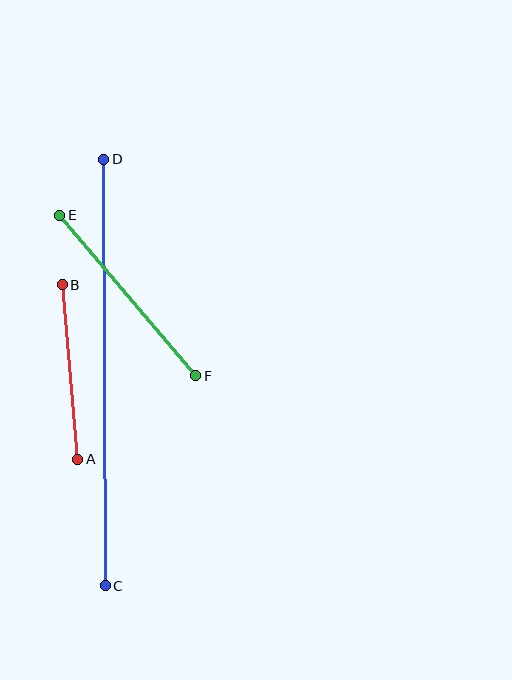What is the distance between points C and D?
The distance is approximately 426 pixels.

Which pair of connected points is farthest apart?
Points C and D are farthest apart.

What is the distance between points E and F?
The distance is approximately 210 pixels.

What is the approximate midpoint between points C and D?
The midpoint is at approximately (104, 372) pixels.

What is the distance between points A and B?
The distance is approximately 175 pixels.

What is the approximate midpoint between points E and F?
The midpoint is at approximately (128, 295) pixels.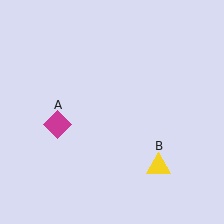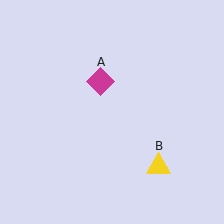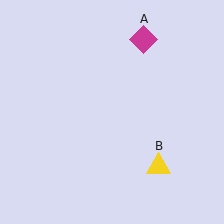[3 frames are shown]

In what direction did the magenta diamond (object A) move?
The magenta diamond (object A) moved up and to the right.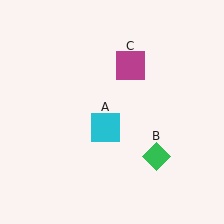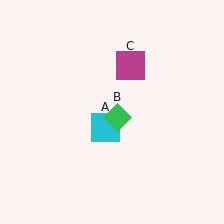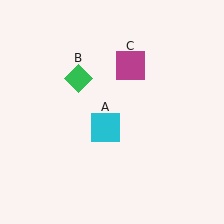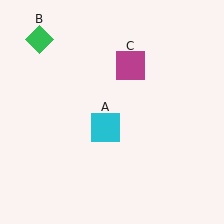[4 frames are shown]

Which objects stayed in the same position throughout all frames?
Cyan square (object A) and magenta square (object C) remained stationary.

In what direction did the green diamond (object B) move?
The green diamond (object B) moved up and to the left.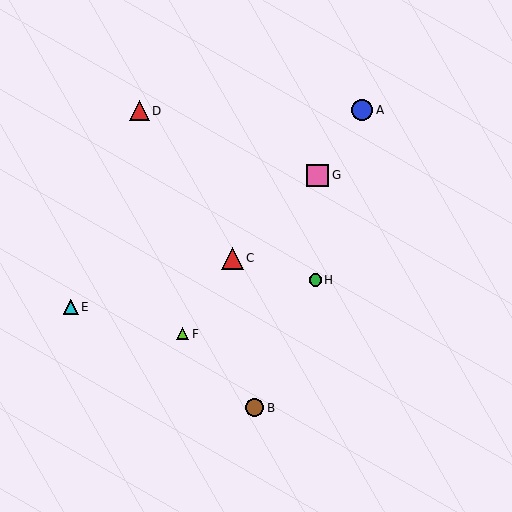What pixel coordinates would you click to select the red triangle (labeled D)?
Click at (139, 111) to select the red triangle D.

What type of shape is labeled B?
Shape B is a brown circle.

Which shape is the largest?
The red triangle (labeled C) is the largest.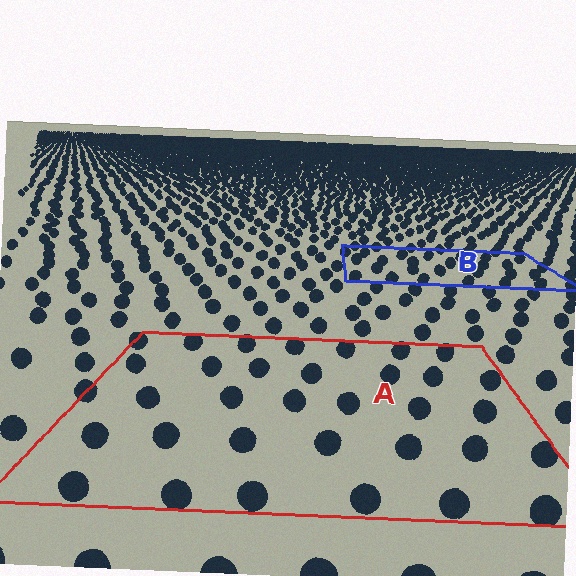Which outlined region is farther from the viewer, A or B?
Region B is farther from the viewer — the texture elements inside it appear smaller and more densely packed.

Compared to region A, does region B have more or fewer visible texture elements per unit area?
Region B has more texture elements per unit area — they are packed more densely because it is farther away.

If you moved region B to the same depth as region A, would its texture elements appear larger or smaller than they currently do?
They would appear larger. At a closer depth, the same texture elements are projected at a bigger on-screen size.